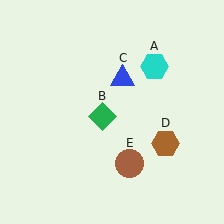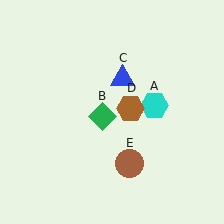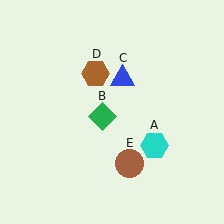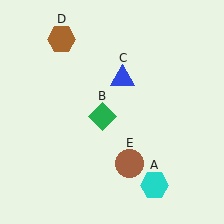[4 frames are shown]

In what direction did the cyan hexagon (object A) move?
The cyan hexagon (object A) moved down.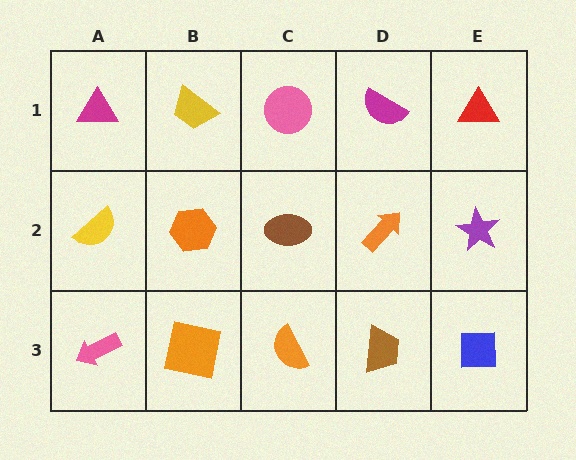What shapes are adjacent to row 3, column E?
A purple star (row 2, column E), a brown trapezoid (row 3, column D).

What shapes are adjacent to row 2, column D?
A magenta semicircle (row 1, column D), a brown trapezoid (row 3, column D), a brown ellipse (row 2, column C), a purple star (row 2, column E).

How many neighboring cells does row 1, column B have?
3.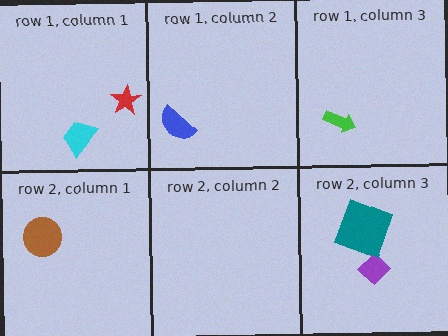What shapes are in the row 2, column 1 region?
The brown circle.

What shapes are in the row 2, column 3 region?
The purple diamond, the teal square.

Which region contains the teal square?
The row 2, column 3 region.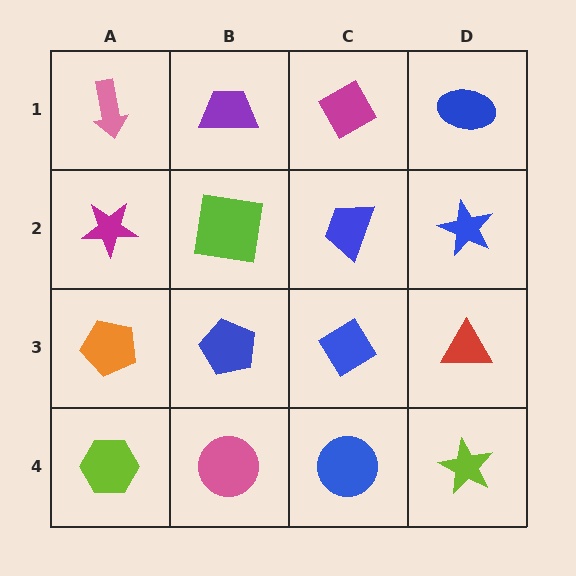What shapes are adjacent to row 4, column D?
A red triangle (row 3, column D), a blue circle (row 4, column C).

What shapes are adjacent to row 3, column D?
A blue star (row 2, column D), a lime star (row 4, column D), a blue diamond (row 3, column C).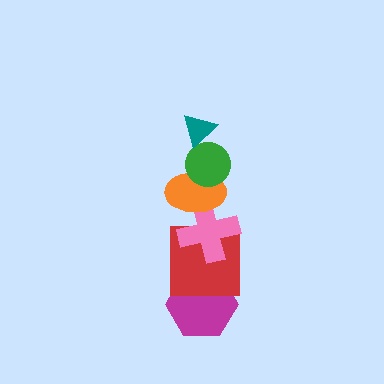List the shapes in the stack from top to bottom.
From top to bottom: the teal triangle, the green circle, the orange ellipse, the pink cross, the red square, the magenta hexagon.